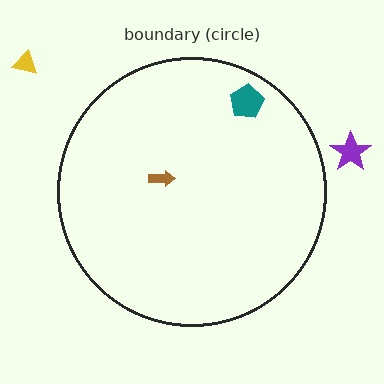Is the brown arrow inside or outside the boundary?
Inside.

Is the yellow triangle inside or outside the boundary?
Outside.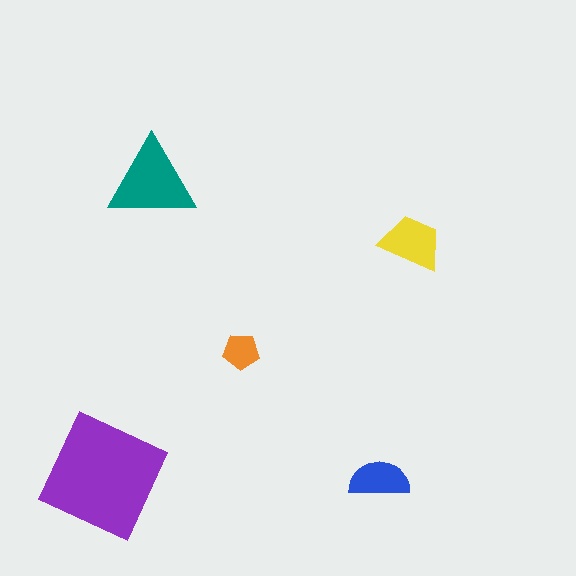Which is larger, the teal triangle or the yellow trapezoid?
The teal triangle.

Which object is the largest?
The purple square.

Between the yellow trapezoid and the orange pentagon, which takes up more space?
The yellow trapezoid.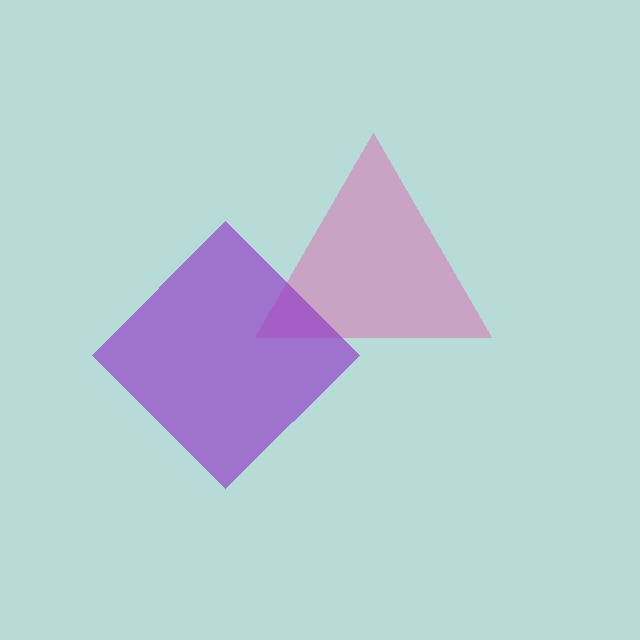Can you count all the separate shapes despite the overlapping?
Yes, there are 2 separate shapes.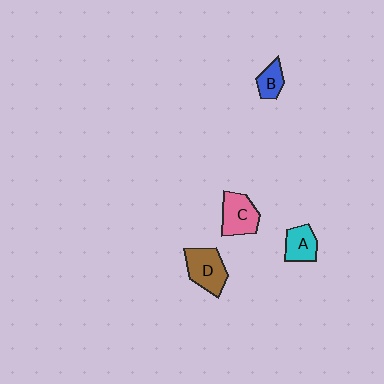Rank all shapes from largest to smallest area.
From largest to smallest: D (brown), C (pink), A (cyan), B (blue).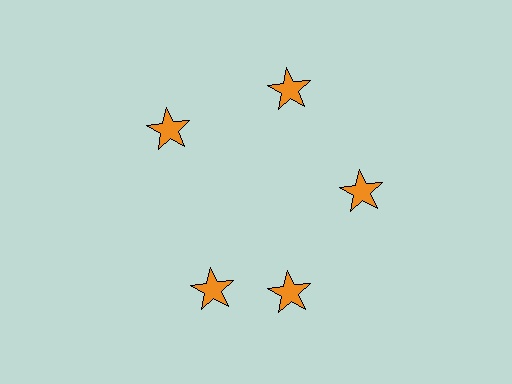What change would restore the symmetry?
The symmetry would be restored by rotating it back into even spacing with its neighbors so that all 5 stars sit at equal angles and equal distance from the center.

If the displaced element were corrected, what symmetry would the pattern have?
It would have 5-fold rotational symmetry — the pattern would map onto itself every 72 degrees.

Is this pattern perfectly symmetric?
No. The 5 orange stars are arranged in a ring, but one element near the 8 o'clock position is rotated out of alignment along the ring, breaking the 5-fold rotational symmetry.